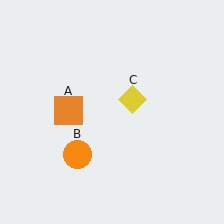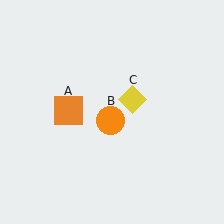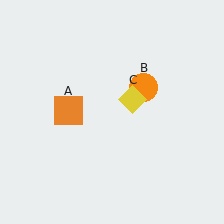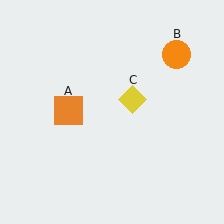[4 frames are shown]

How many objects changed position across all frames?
1 object changed position: orange circle (object B).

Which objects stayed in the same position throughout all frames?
Orange square (object A) and yellow diamond (object C) remained stationary.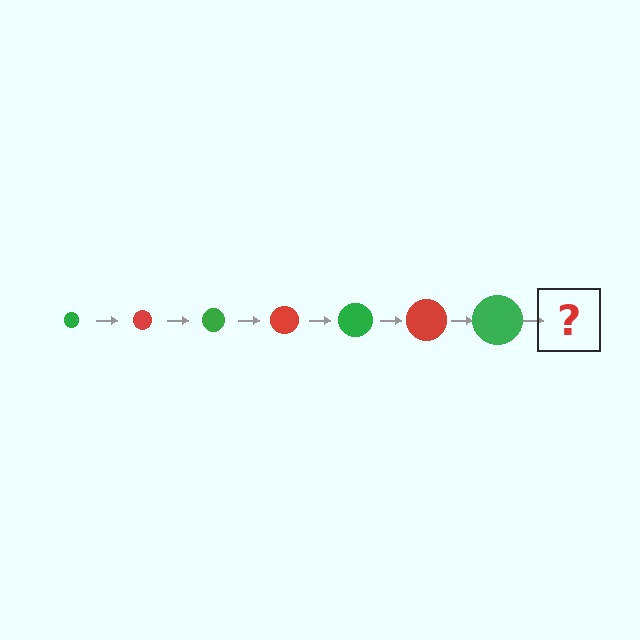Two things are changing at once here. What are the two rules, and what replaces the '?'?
The two rules are that the circle grows larger each step and the color cycles through green and red. The '?' should be a red circle, larger than the previous one.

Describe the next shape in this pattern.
It should be a red circle, larger than the previous one.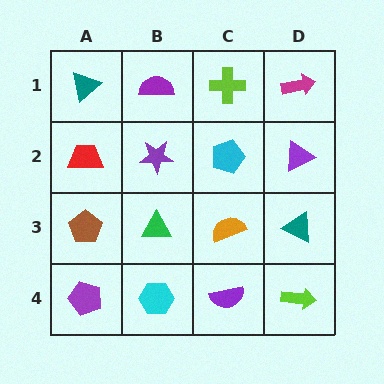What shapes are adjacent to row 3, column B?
A purple star (row 2, column B), a cyan hexagon (row 4, column B), a brown pentagon (row 3, column A), an orange semicircle (row 3, column C).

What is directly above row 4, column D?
A teal triangle.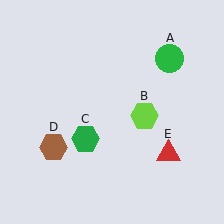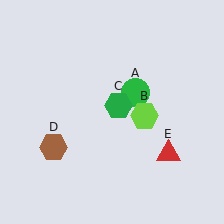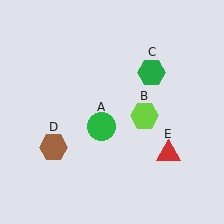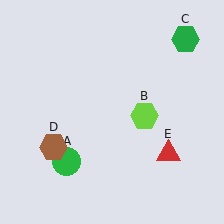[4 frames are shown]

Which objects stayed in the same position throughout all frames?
Lime hexagon (object B) and brown hexagon (object D) and red triangle (object E) remained stationary.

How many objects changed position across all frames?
2 objects changed position: green circle (object A), green hexagon (object C).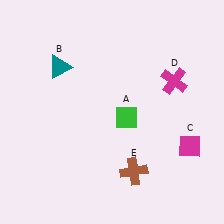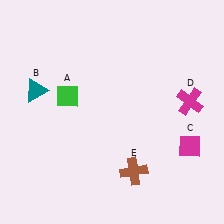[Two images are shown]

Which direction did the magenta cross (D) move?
The magenta cross (D) moved down.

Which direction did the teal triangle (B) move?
The teal triangle (B) moved down.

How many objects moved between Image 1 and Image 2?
3 objects moved between the two images.